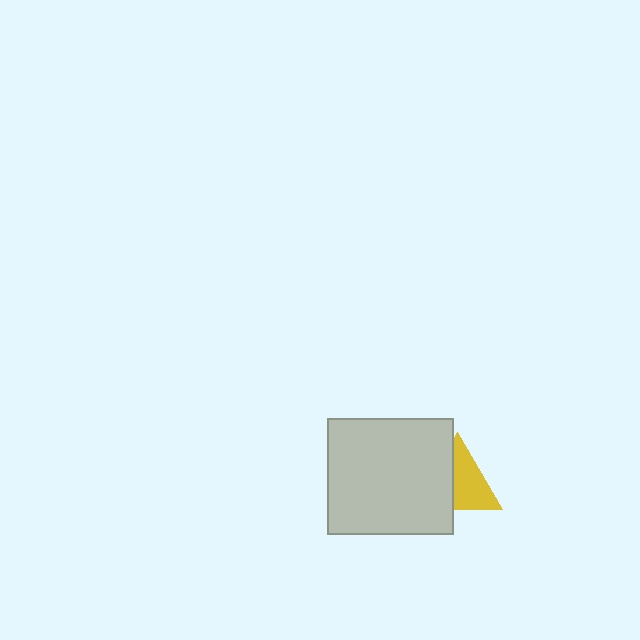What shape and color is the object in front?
The object in front is a light gray rectangle.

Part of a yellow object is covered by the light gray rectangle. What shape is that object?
It is a triangle.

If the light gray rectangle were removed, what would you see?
You would see the complete yellow triangle.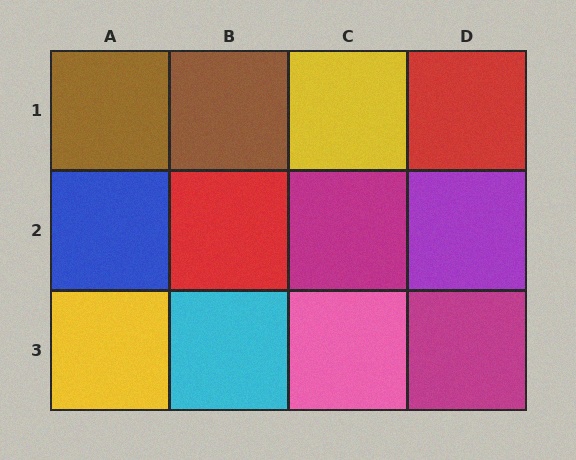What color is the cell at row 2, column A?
Blue.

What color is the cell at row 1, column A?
Brown.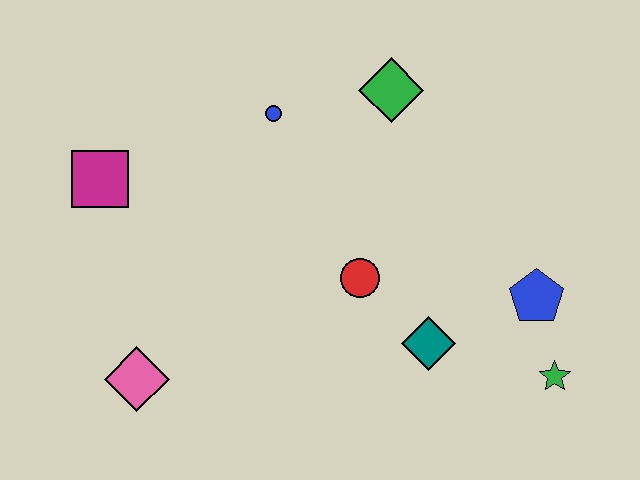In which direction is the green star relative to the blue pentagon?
The green star is below the blue pentagon.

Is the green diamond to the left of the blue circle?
No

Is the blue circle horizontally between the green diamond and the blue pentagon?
No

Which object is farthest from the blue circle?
The green star is farthest from the blue circle.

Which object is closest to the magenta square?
The blue circle is closest to the magenta square.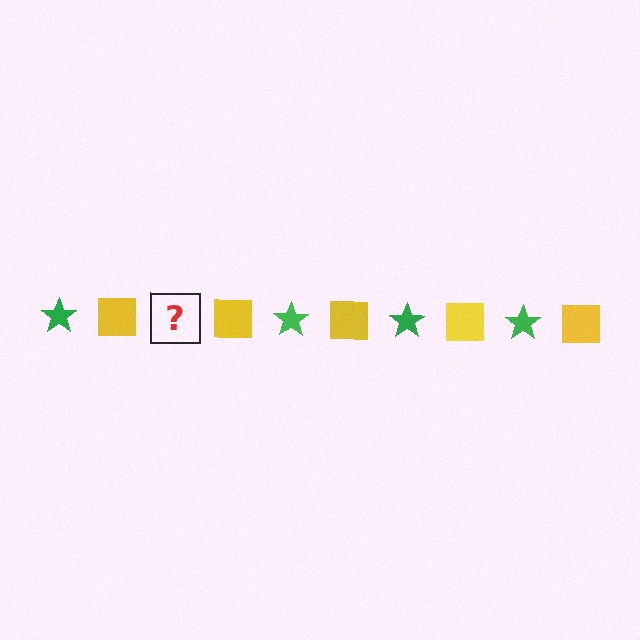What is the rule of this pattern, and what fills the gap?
The rule is that the pattern alternates between green star and yellow square. The gap should be filled with a green star.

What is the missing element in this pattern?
The missing element is a green star.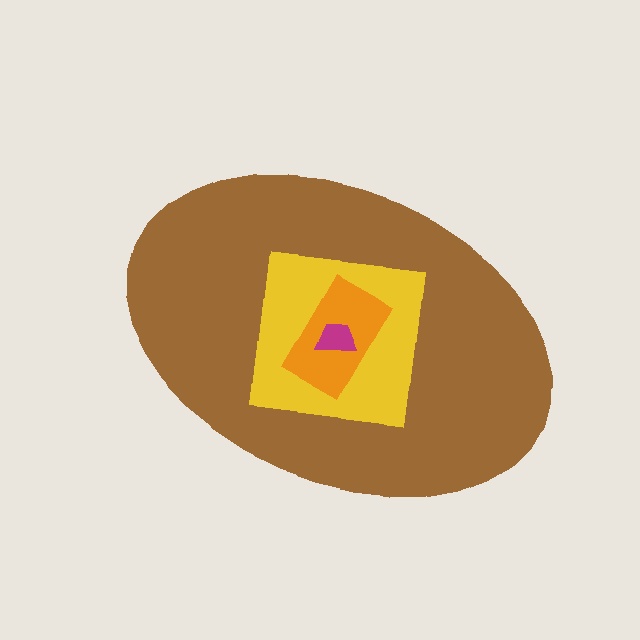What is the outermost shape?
The brown ellipse.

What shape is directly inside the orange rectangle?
The magenta trapezoid.